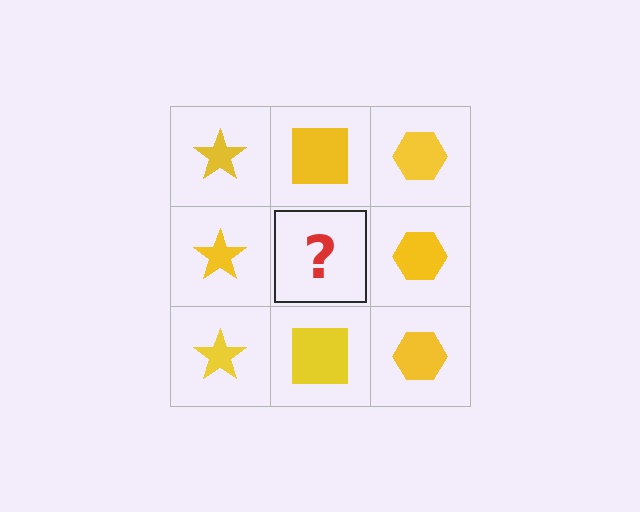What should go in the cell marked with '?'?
The missing cell should contain a yellow square.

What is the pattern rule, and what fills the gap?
The rule is that each column has a consistent shape. The gap should be filled with a yellow square.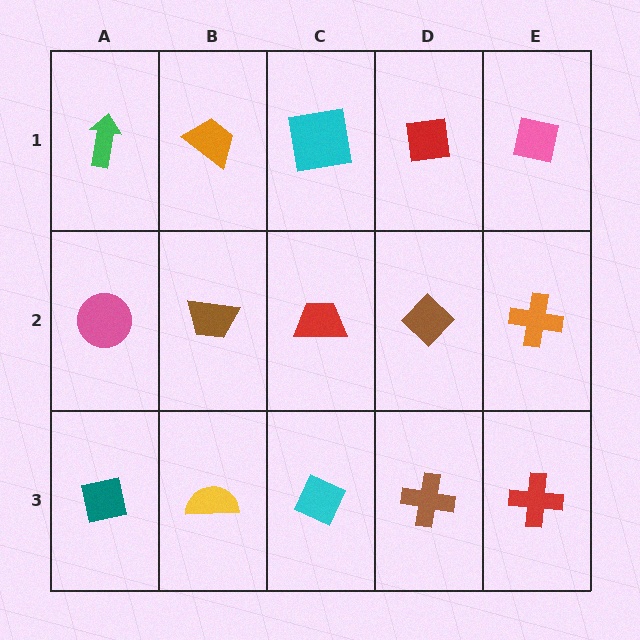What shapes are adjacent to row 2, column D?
A red square (row 1, column D), a brown cross (row 3, column D), a red trapezoid (row 2, column C), an orange cross (row 2, column E).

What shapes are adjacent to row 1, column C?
A red trapezoid (row 2, column C), an orange trapezoid (row 1, column B), a red square (row 1, column D).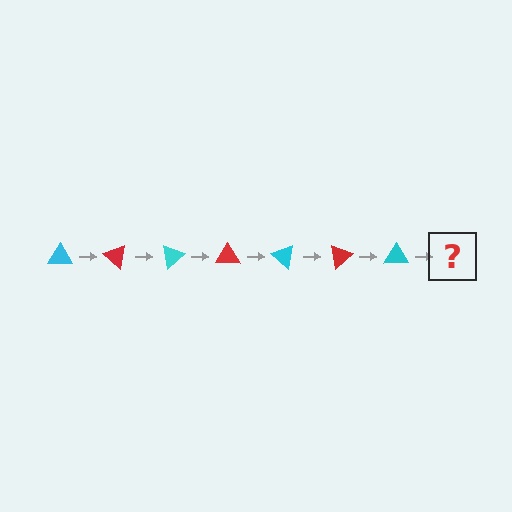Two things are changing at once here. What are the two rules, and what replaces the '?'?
The two rules are that it rotates 40 degrees each step and the color cycles through cyan and red. The '?' should be a red triangle, rotated 280 degrees from the start.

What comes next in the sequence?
The next element should be a red triangle, rotated 280 degrees from the start.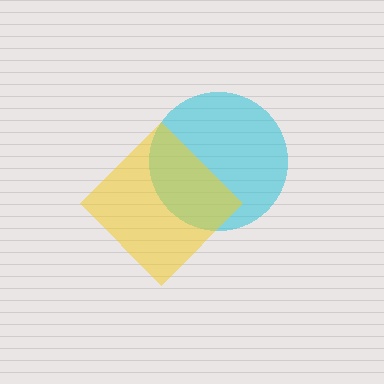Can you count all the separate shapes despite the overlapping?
Yes, there are 2 separate shapes.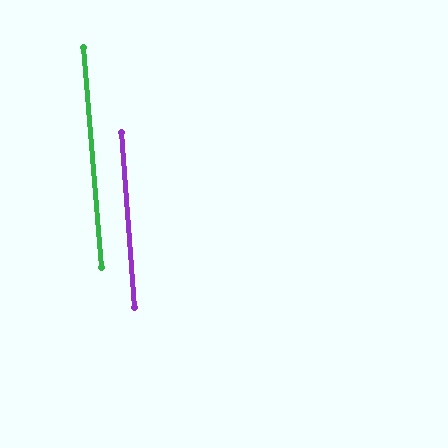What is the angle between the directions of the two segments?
Approximately 1 degree.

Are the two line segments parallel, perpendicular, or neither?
Parallel — their directions differ by only 0.5°.